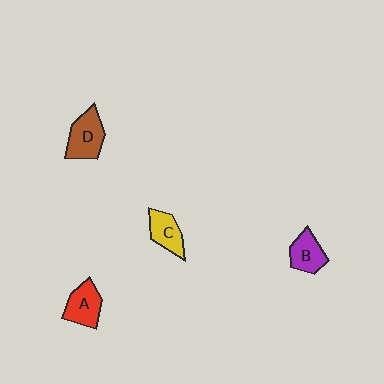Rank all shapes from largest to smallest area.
From largest to smallest: D (brown), A (red), B (purple), C (yellow).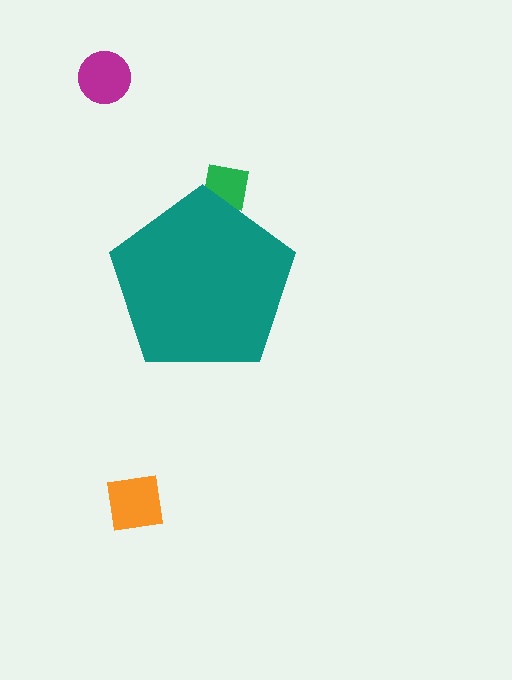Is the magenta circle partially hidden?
No, the magenta circle is fully visible.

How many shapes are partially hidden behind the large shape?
1 shape is partially hidden.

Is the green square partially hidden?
Yes, the green square is partially hidden behind the teal pentagon.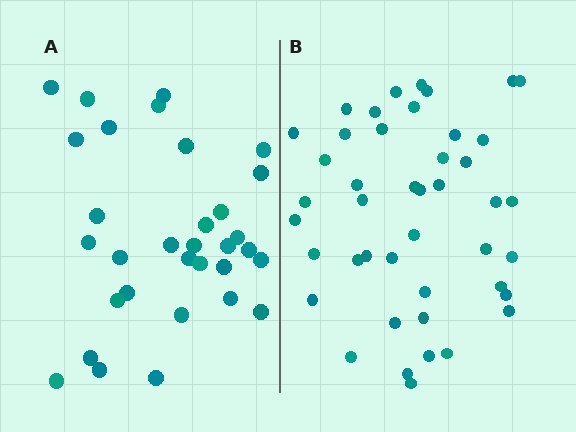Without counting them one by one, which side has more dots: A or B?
Region B (the right region) has more dots.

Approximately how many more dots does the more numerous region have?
Region B has roughly 12 or so more dots than region A.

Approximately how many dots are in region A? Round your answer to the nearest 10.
About 30 dots. (The exact count is 32, which rounds to 30.)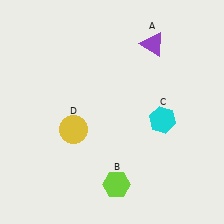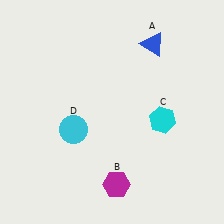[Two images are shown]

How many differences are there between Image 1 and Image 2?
There are 3 differences between the two images.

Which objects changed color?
A changed from purple to blue. B changed from lime to magenta. D changed from yellow to cyan.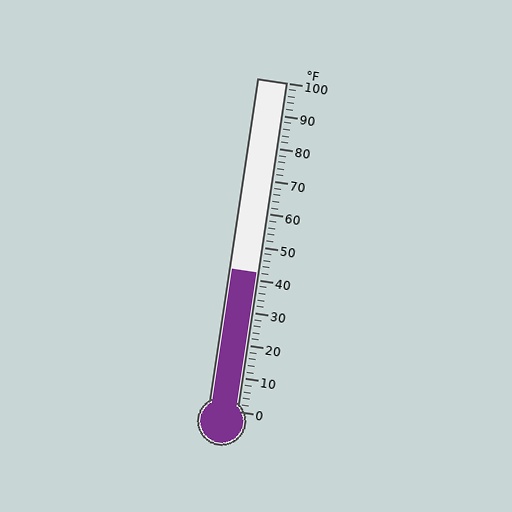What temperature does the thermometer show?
The thermometer shows approximately 42°F.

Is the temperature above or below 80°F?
The temperature is below 80°F.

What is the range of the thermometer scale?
The thermometer scale ranges from 0°F to 100°F.